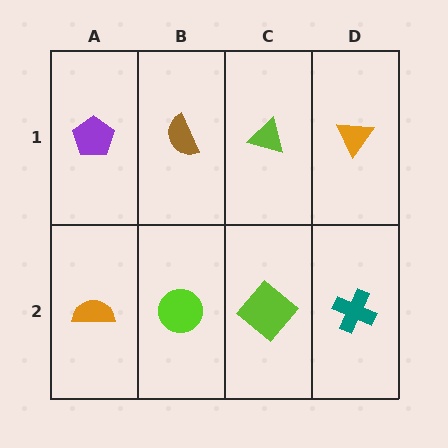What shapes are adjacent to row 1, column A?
An orange semicircle (row 2, column A), a brown semicircle (row 1, column B).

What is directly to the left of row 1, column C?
A brown semicircle.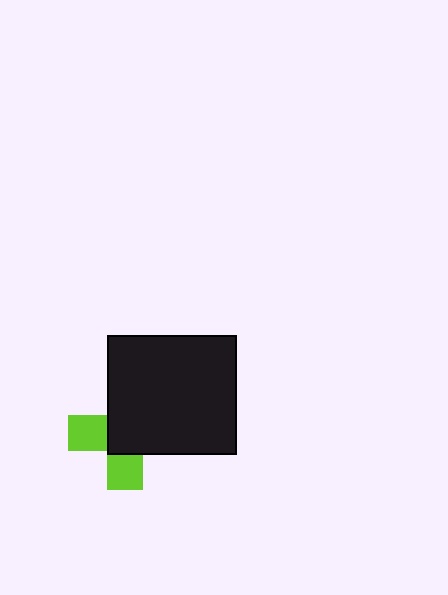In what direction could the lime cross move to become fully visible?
The lime cross could move toward the lower-left. That would shift it out from behind the black rectangle entirely.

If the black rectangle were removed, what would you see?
You would see the complete lime cross.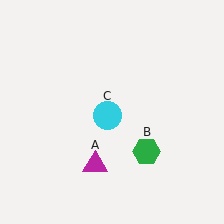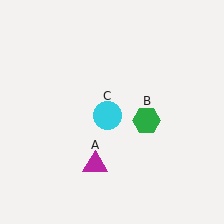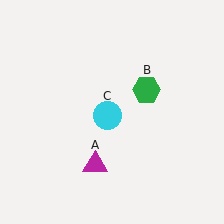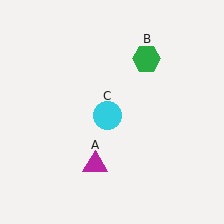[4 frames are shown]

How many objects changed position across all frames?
1 object changed position: green hexagon (object B).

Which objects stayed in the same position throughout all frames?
Magenta triangle (object A) and cyan circle (object C) remained stationary.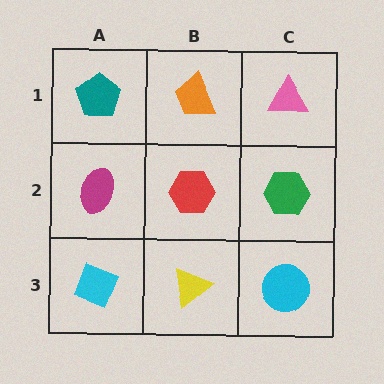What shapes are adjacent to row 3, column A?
A magenta ellipse (row 2, column A), a yellow triangle (row 3, column B).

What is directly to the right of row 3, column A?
A yellow triangle.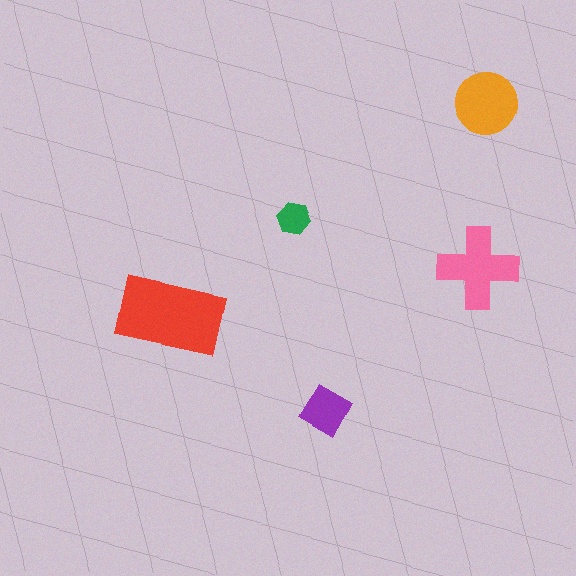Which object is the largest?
The red rectangle.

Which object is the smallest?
The green hexagon.